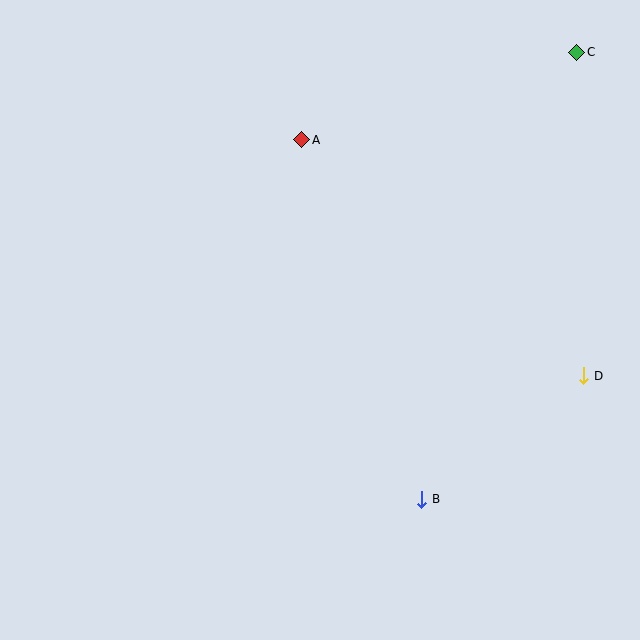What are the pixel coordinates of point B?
Point B is at (422, 499).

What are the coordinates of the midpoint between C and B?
The midpoint between C and B is at (499, 276).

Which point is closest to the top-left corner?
Point A is closest to the top-left corner.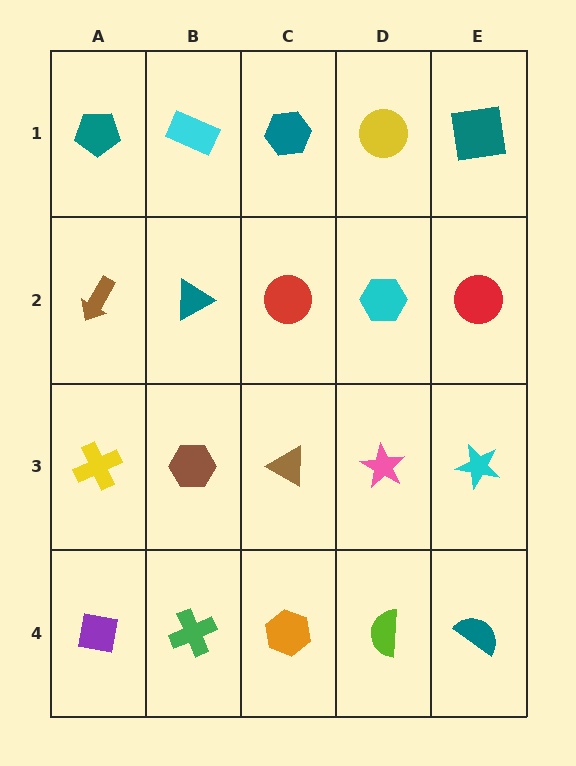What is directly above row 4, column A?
A yellow cross.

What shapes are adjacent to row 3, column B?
A teal triangle (row 2, column B), a green cross (row 4, column B), a yellow cross (row 3, column A), a brown triangle (row 3, column C).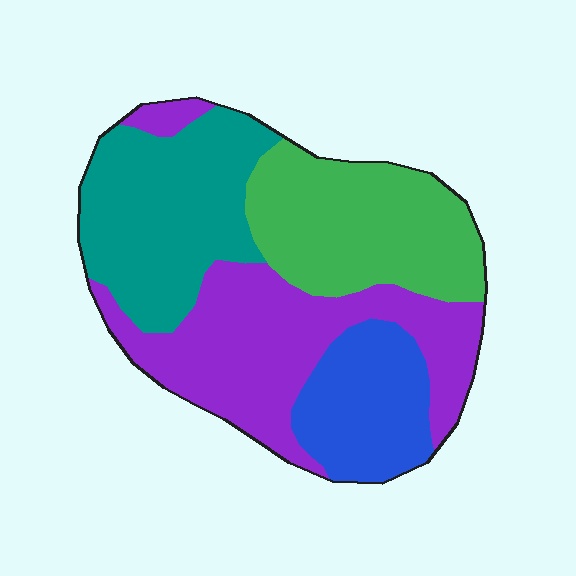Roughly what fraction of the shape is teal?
Teal covers around 25% of the shape.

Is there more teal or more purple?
Purple.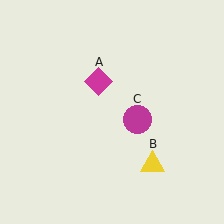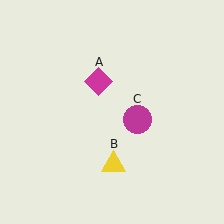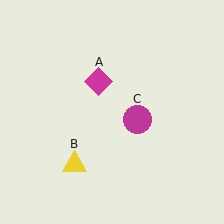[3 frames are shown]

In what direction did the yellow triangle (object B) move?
The yellow triangle (object B) moved left.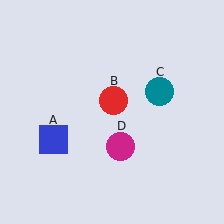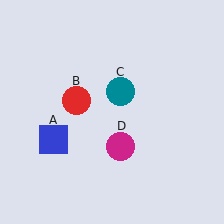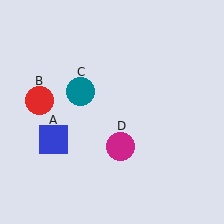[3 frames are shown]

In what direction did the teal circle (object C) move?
The teal circle (object C) moved left.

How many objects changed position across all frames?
2 objects changed position: red circle (object B), teal circle (object C).